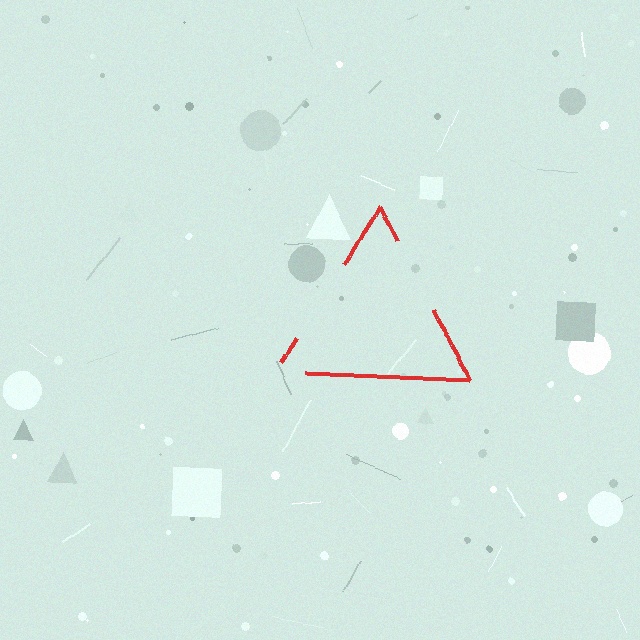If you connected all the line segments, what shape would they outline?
They would outline a triangle.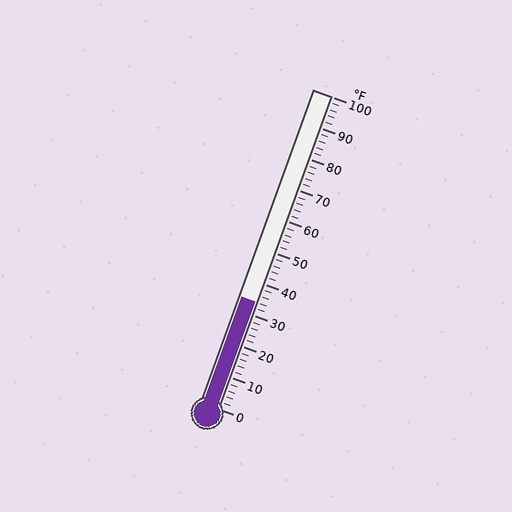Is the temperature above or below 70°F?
The temperature is below 70°F.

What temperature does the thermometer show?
The thermometer shows approximately 34°F.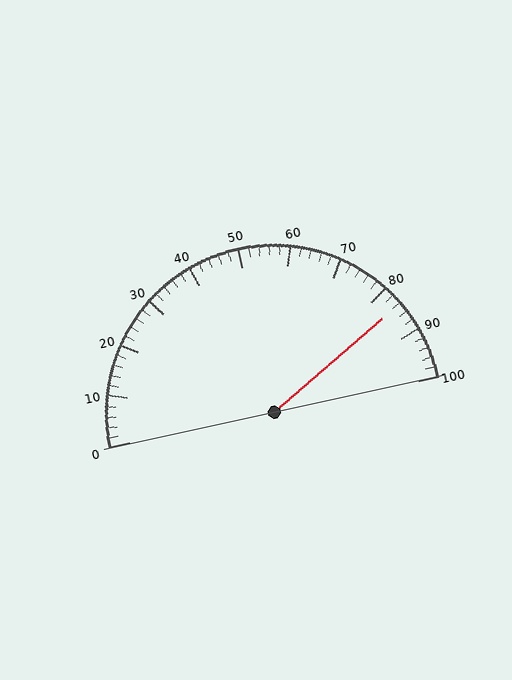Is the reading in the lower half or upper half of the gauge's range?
The reading is in the upper half of the range (0 to 100).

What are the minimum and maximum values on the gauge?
The gauge ranges from 0 to 100.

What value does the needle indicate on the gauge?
The needle indicates approximately 84.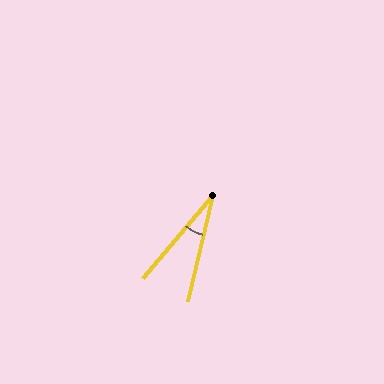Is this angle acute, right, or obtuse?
It is acute.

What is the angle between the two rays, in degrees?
Approximately 27 degrees.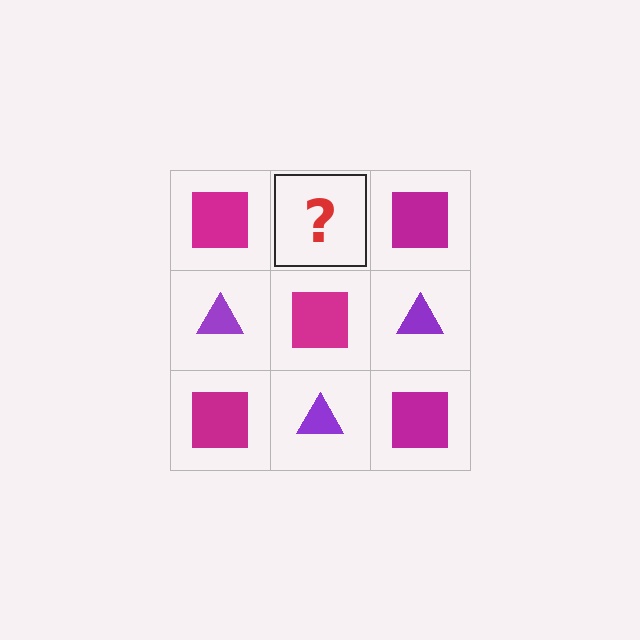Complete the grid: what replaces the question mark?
The question mark should be replaced with a purple triangle.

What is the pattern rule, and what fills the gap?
The rule is that it alternates magenta square and purple triangle in a checkerboard pattern. The gap should be filled with a purple triangle.